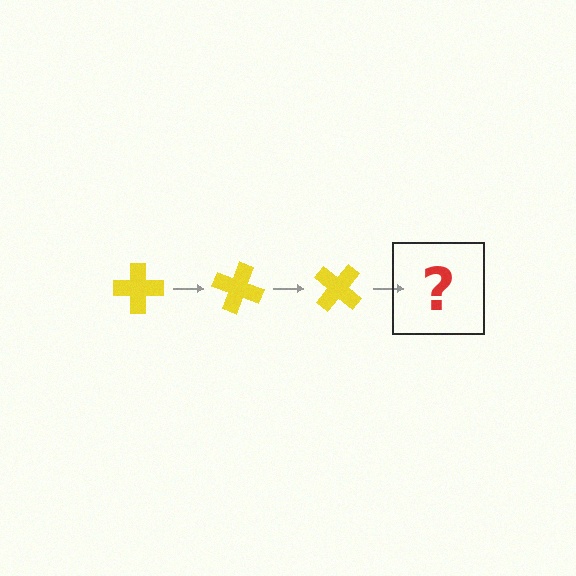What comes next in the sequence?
The next element should be a yellow cross rotated 60 degrees.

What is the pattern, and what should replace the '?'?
The pattern is that the cross rotates 20 degrees each step. The '?' should be a yellow cross rotated 60 degrees.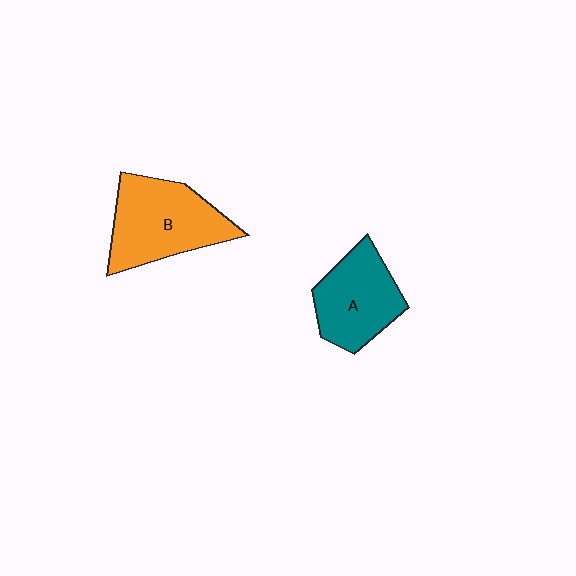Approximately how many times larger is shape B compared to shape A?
Approximately 1.2 times.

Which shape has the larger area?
Shape B (orange).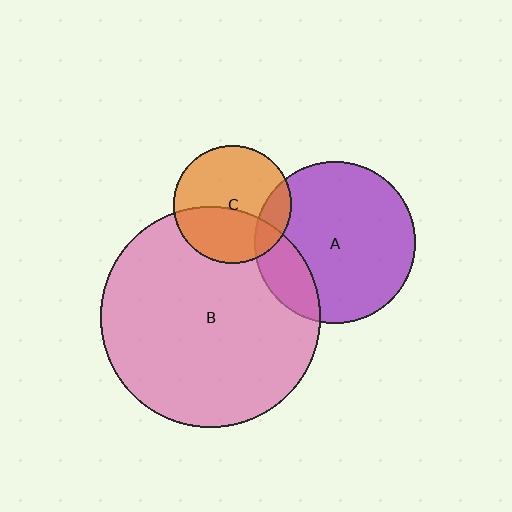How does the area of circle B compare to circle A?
Approximately 1.9 times.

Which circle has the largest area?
Circle B (pink).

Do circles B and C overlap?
Yes.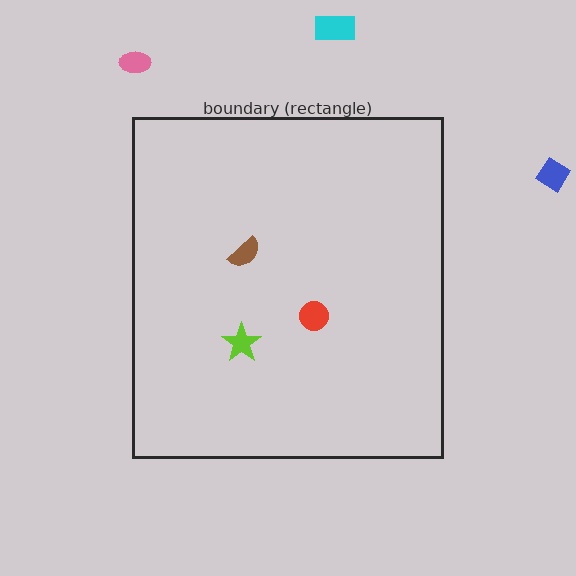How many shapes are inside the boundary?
3 inside, 3 outside.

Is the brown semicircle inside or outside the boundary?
Inside.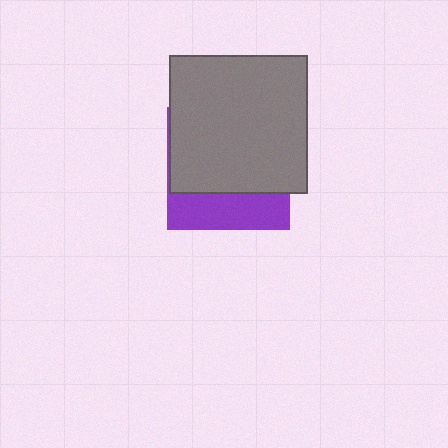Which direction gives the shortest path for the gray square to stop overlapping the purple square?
Moving up gives the shortest separation.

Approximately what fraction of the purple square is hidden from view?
Roughly 69% of the purple square is hidden behind the gray square.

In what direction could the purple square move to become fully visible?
The purple square could move down. That would shift it out from behind the gray square entirely.